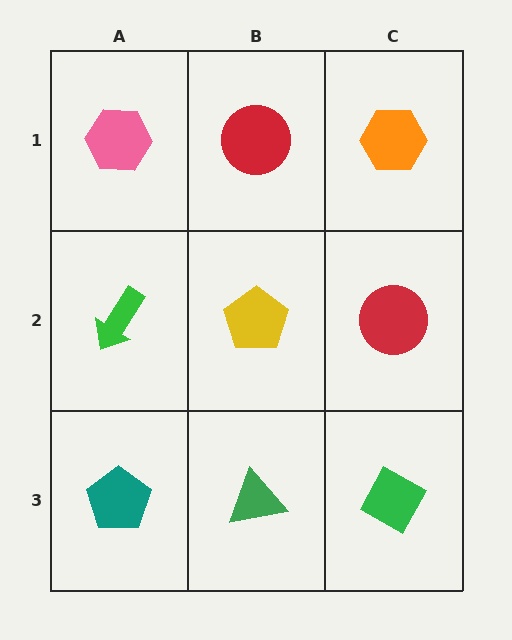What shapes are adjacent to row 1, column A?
A green arrow (row 2, column A), a red circle (row 1, column B).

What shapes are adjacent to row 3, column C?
A red circle (row 2, column C), a green triangle (row 3, column B).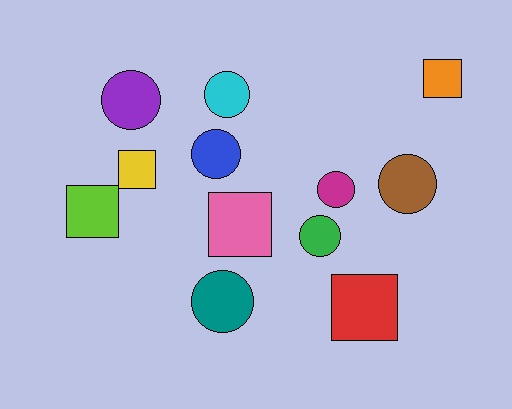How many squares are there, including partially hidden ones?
There are 5 squares.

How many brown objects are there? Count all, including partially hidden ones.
There is 1 brown object.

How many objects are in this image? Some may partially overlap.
There are 12 objects.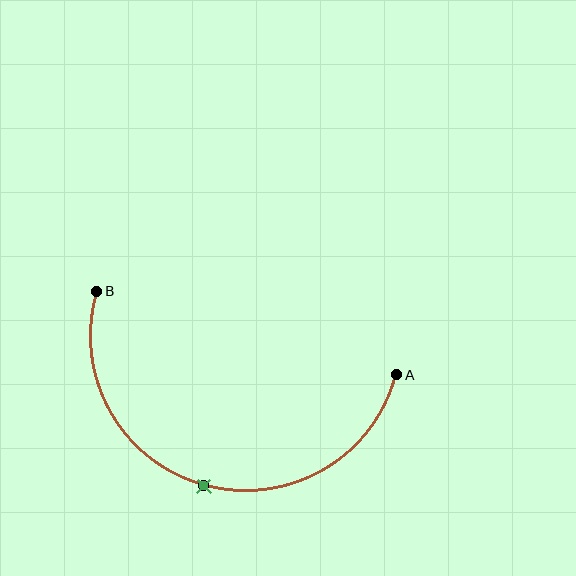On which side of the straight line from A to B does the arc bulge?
The arc bulges below the straight line connecting A and B.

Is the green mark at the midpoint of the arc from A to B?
Yes. The green mark lies on the arc at equal arc-length from both A and B — it is the arc midpoint.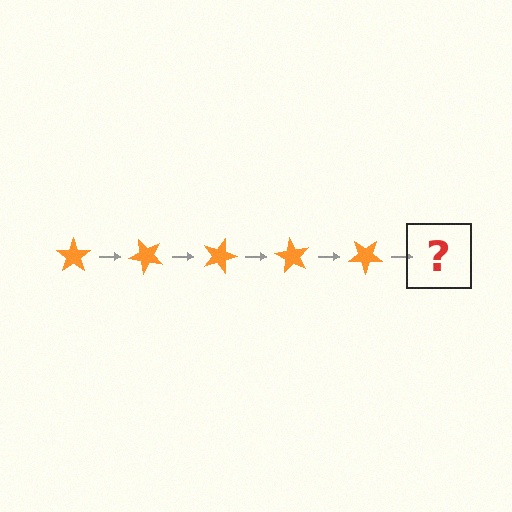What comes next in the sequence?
The next element should be an orange star rotated 225 degrees.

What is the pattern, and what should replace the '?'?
The pattern is that the star rotates 45 degrees each step. The '?' should be an orange star rotated 225 degrees.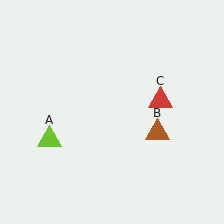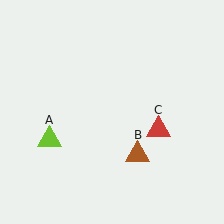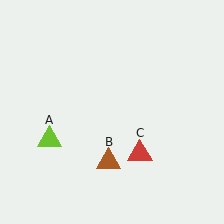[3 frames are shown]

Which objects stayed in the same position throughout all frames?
Lime triangle (object A) remained stationary.